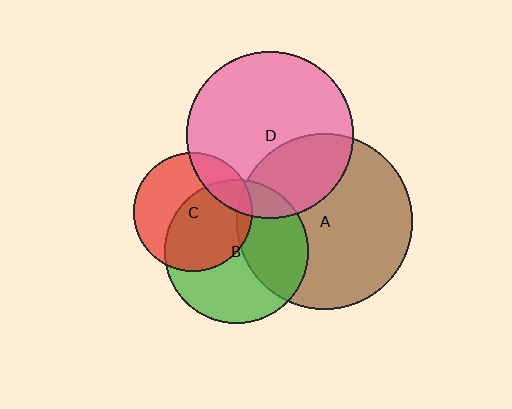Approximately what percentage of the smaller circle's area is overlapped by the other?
Approximately 55%.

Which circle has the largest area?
Circle A (brown).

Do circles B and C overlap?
Yes.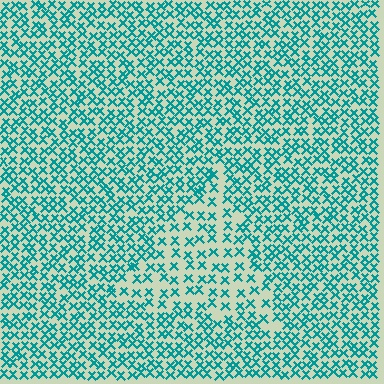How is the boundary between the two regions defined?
The boundary is defined by a change in element density (approximately 1.8x ratio). All elements are the same color, size, and shape.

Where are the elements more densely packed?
The elements are more densely packed outside the triangle boundary.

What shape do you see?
I see a triangle.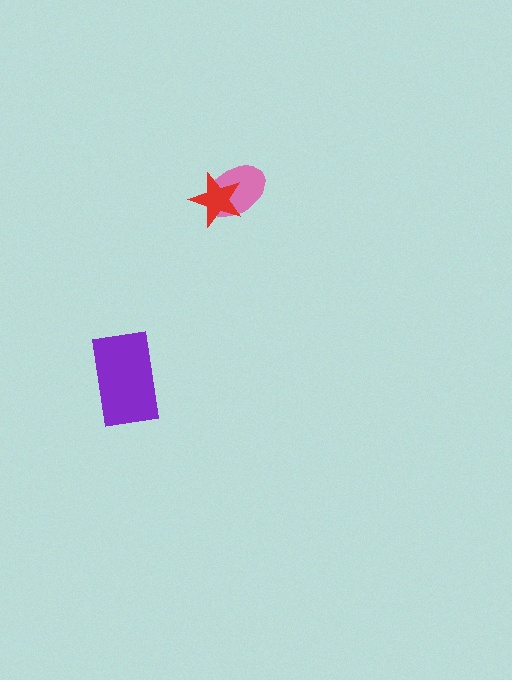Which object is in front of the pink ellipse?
The red star is in front of the pink ellipse.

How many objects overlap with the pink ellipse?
1 object overlaps with the pink ellipse.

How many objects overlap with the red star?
1 object overlaps with the red star.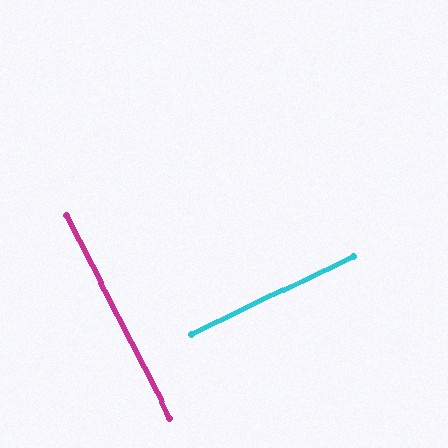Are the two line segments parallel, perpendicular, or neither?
Perpendicular — they meet at approximately 88°.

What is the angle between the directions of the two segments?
Approximately 88 degrees.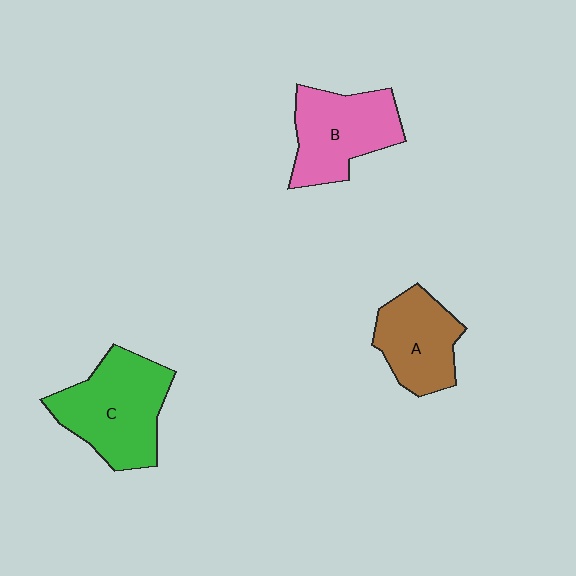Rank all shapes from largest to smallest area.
From largest to smallest: C (green), B (pink), A (brown).